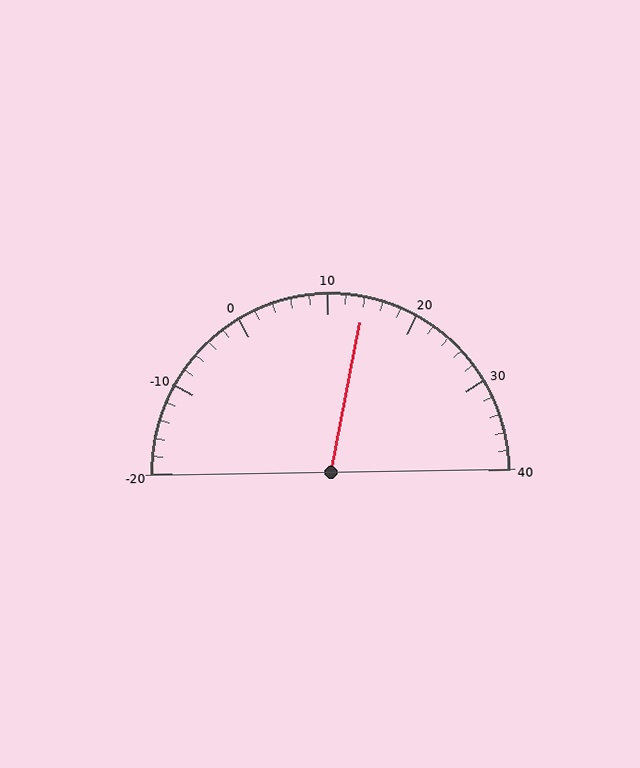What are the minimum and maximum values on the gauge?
The gauge ranges from -20 to 40.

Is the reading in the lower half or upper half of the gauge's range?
The reading is in the upper half of the range (-20 to 40).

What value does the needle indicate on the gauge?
The needle indicates approximately 14.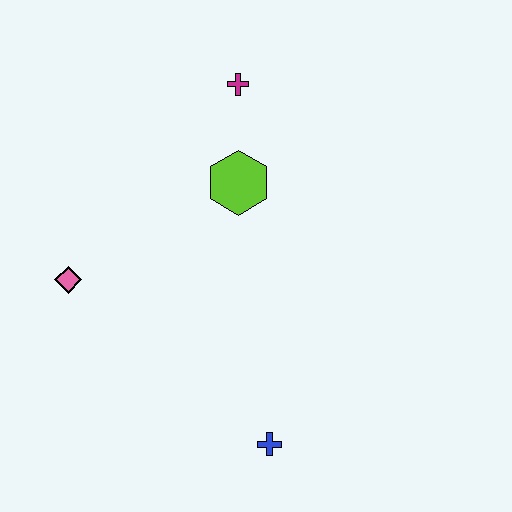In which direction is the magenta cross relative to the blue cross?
The magenta cross is above the blue cross.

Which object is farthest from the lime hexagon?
The blue cross is farthest from the lime hexagon.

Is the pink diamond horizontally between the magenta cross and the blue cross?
No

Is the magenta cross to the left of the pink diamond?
No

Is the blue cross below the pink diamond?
Yes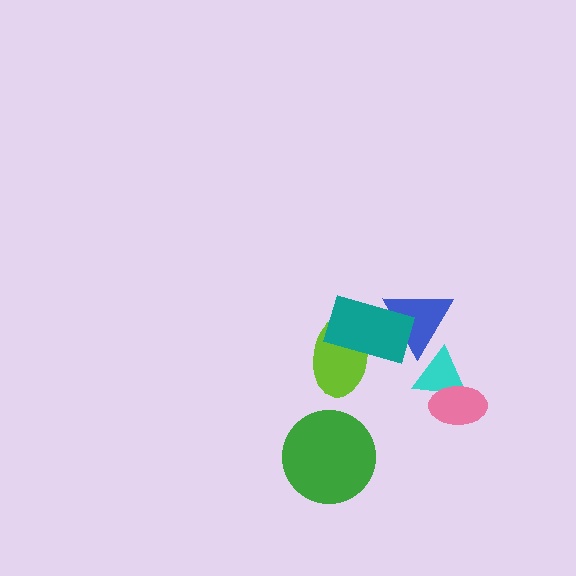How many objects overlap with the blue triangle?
2 objects overlap with the blue triangle.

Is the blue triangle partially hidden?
Yes, it is partially covered by another shape.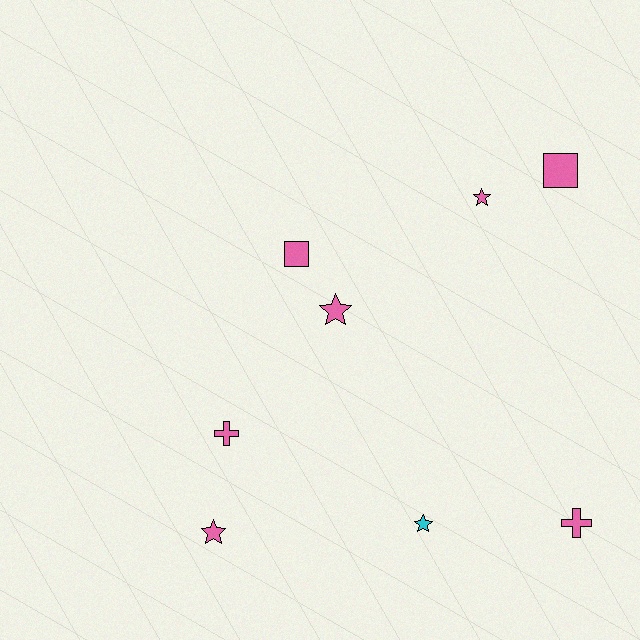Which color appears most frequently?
Pink, with 7 objects.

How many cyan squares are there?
There are no cyan squares.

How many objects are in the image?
There are 8 objects.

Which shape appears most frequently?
Star, with 4 objects.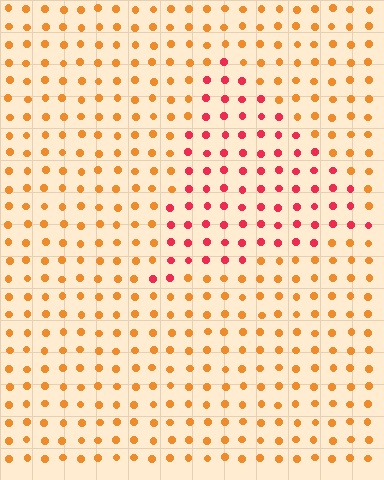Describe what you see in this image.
The image is filled with small orange elements in a uniform arrangement. A triangle-shaped region is visible where the elements are tinted to a slightly different hue, forming a subtle color boundary.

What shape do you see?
I see a triangle.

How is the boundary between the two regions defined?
The boundary is defined purely by a slight shift in hue (about 42 degrees). Spacing, size, and orientation are identical on both sides.